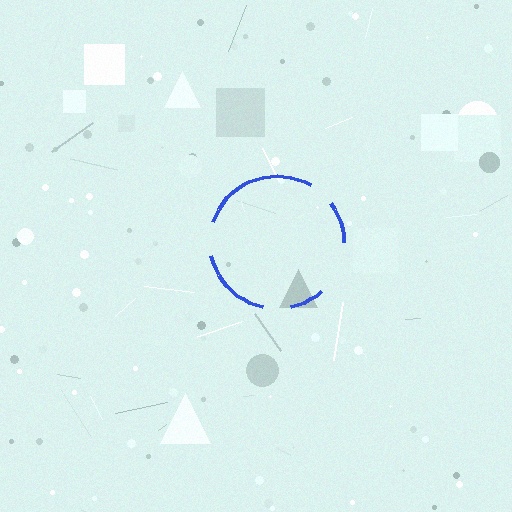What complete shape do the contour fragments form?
The contour fragments form a circle.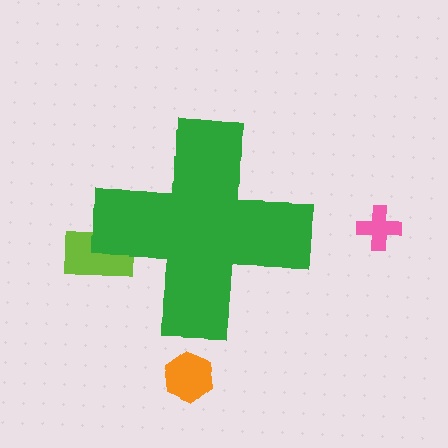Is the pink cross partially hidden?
No, the pink cross is fully visible.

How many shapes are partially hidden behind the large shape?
1 shape is partially hidden.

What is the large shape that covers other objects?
A green cross.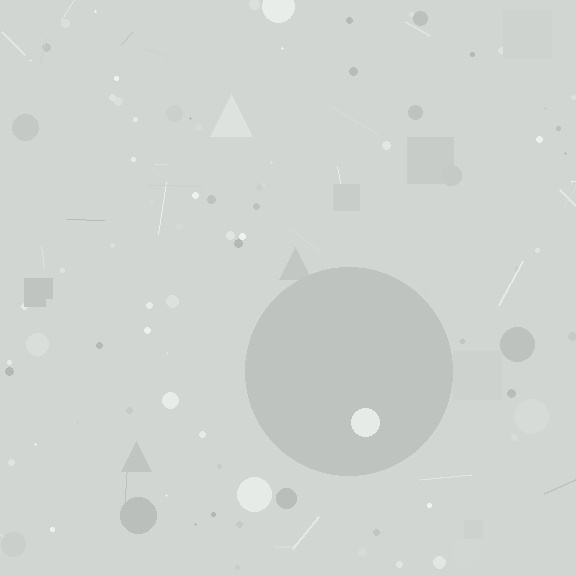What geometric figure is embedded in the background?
A circle is embedded in the background.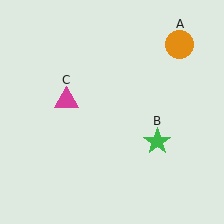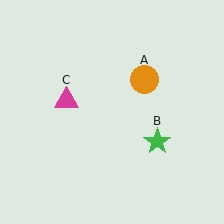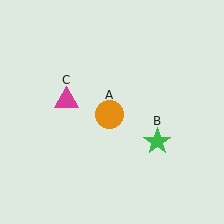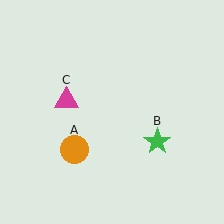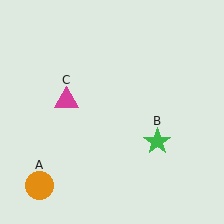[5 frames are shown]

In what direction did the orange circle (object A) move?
The orange circle (object A) moved down and to the left.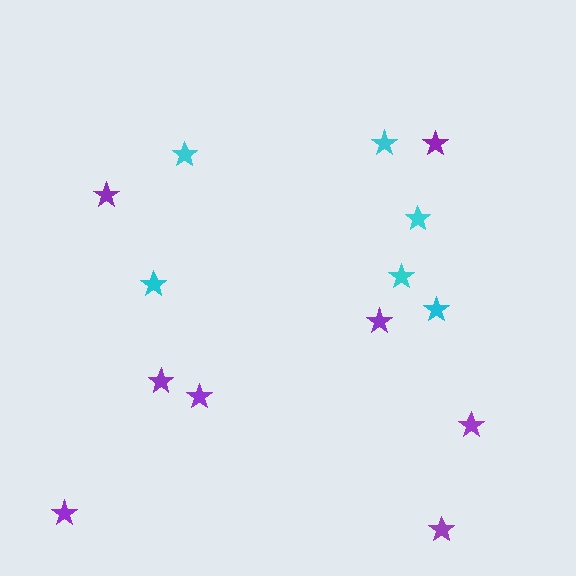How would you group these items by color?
There are 2 groups: one group of cyan stars (6) and one group of purple stars (8).